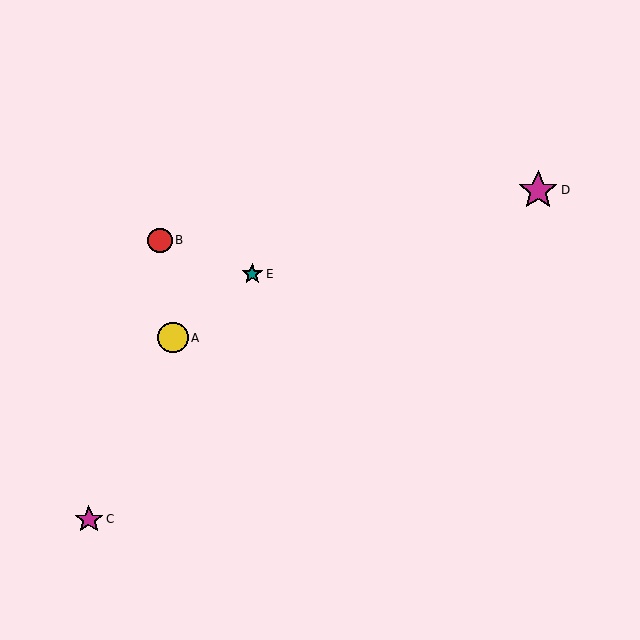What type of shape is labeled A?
Shape A is a yellow circle.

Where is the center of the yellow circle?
The center of the yellow circle is at (173, 338).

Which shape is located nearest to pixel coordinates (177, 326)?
The yellow circle (labeled A) at (173, 338) is nearest to that location.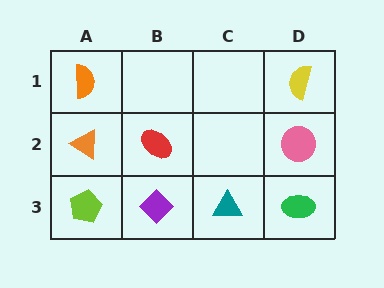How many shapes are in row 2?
3 shapes.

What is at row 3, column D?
A green ellipse.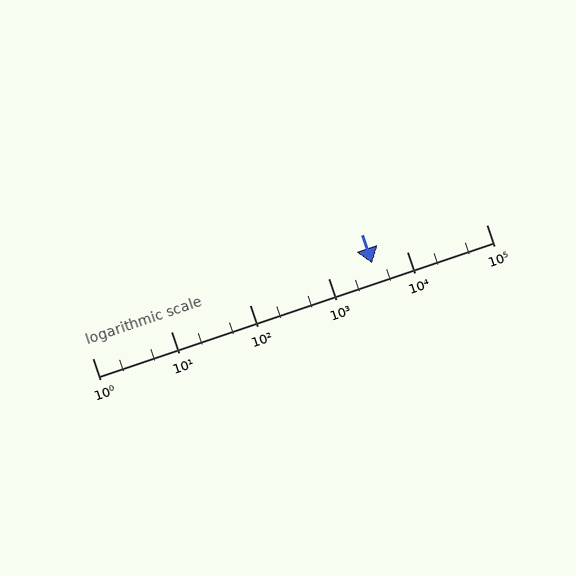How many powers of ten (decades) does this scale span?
The scale spans 5 decades, from 1 to 100000.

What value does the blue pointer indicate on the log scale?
The pointer indicates approximately 3600.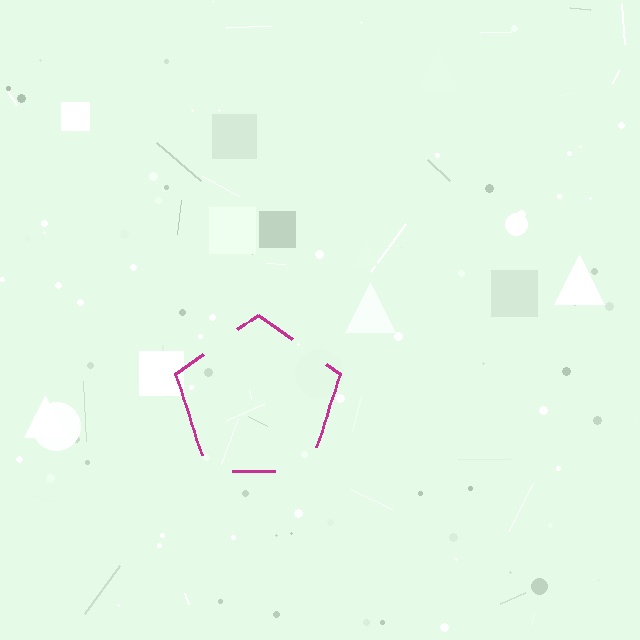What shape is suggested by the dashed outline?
The dashed outline suggests a pentagon.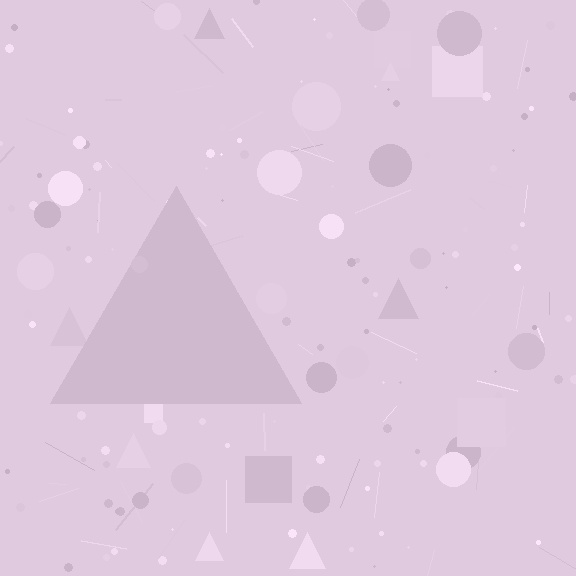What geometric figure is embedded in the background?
A triangle is embedded in the background.